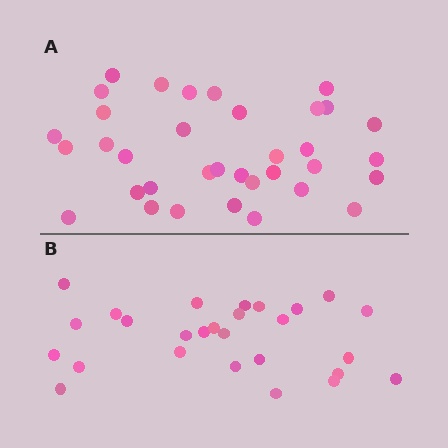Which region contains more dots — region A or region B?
Region A (the top region) has more dots.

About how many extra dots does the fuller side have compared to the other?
Region A has roughly 8 or so more dots than region B.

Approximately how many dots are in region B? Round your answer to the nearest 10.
About 30 dots. (The exact count is 27, which rounds to 30.)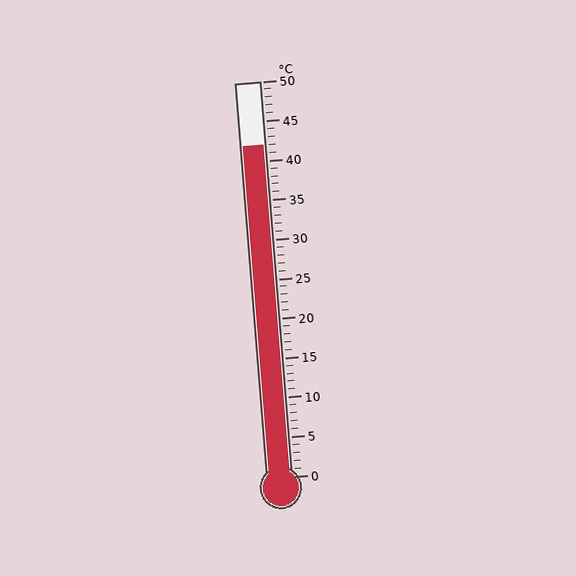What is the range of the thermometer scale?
The thermometer scale ranges from 0°C to 50°C.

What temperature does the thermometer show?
The thermometer shows approximately 42°C.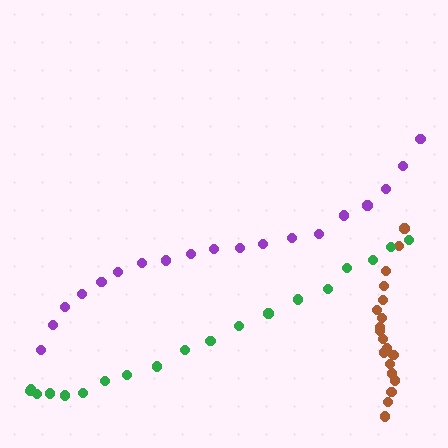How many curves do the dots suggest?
There are 3 distinct paths.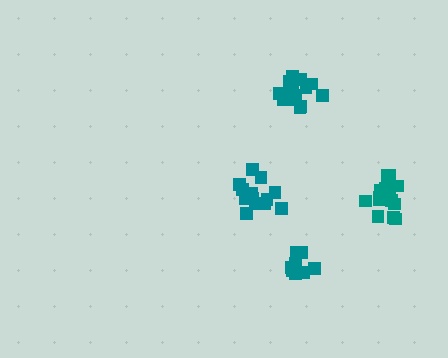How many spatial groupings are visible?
There are 4 spatial groupings.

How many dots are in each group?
Group 1: 14 dots, Group 2: 15 dots, Group 3: 13 dots, Group 4: 9 dots (51 total).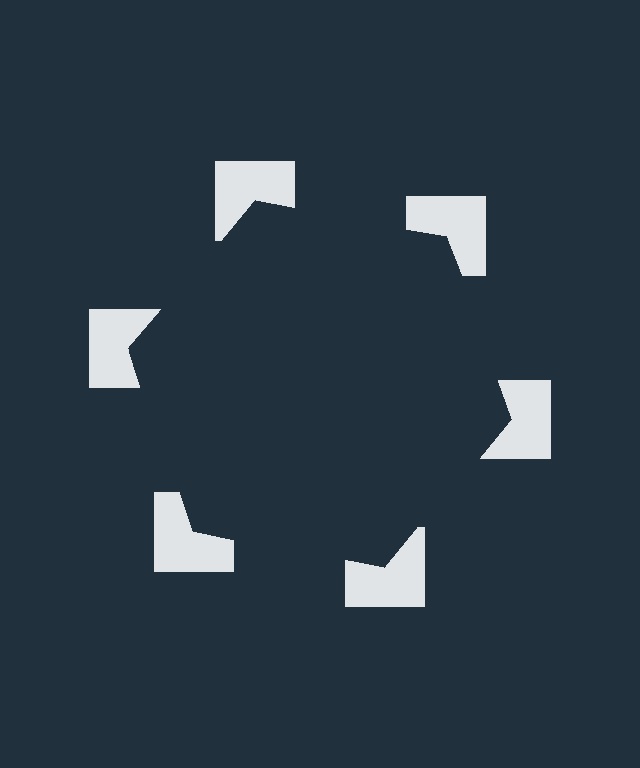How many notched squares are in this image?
There are 6 — one at each vertex of the illusory hexagon.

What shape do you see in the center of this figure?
An illusory hexagon — its edges are inferred from the aligned wedge cuts in the notched squares, not physically drawn.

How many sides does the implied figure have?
6 sides.